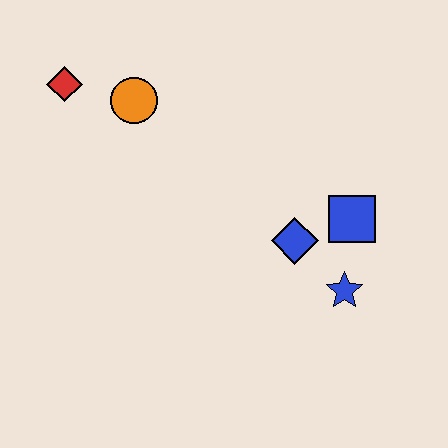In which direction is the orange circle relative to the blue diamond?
The orange circle is to the left of the blue diamond.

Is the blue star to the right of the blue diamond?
Yes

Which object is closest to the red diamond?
The orange circle is closest to the red diamond.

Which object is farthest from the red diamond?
The blue star is farthest from the red diamond.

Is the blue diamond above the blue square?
No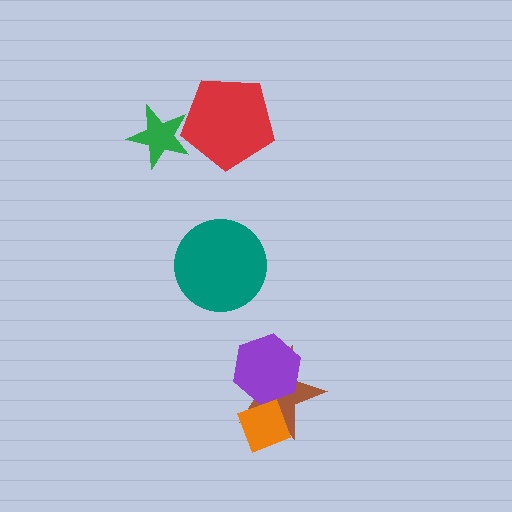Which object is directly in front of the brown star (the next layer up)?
The purple hexagon is directly in front of the brown star.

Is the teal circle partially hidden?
No, no other shape covers it.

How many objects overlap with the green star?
1 object overlaps with the green star.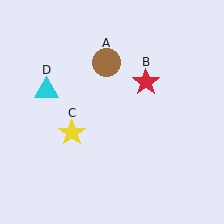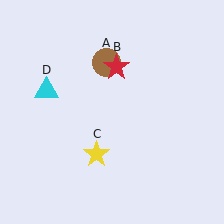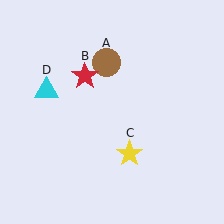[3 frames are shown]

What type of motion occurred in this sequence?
The red star (object B), yellow star (object C) rotated counterclockwise around the center of the scene.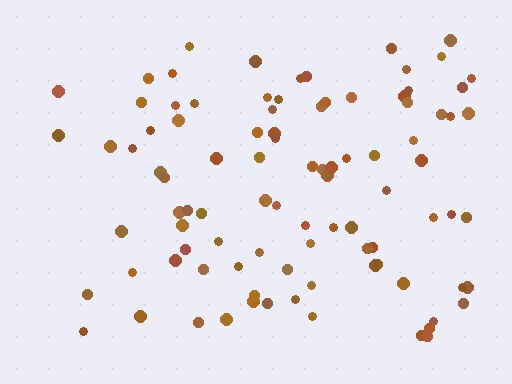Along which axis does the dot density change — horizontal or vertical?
Horizontal.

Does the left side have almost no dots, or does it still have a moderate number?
Still a moderate number, just noticeably fewer than the right.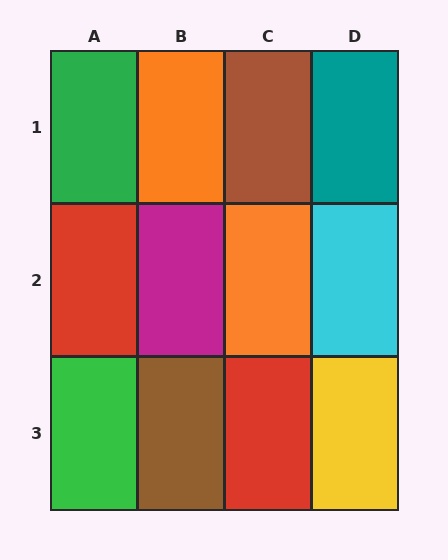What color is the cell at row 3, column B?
Brown.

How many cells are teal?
1 cell is teal.